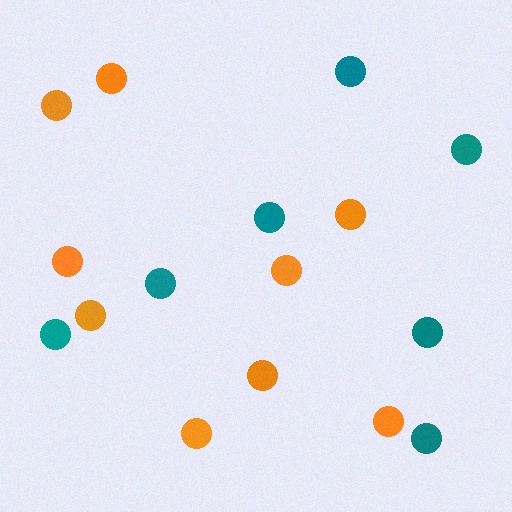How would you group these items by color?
There are 2 groups: one group of teal circles (7) and one group of orange circles (9).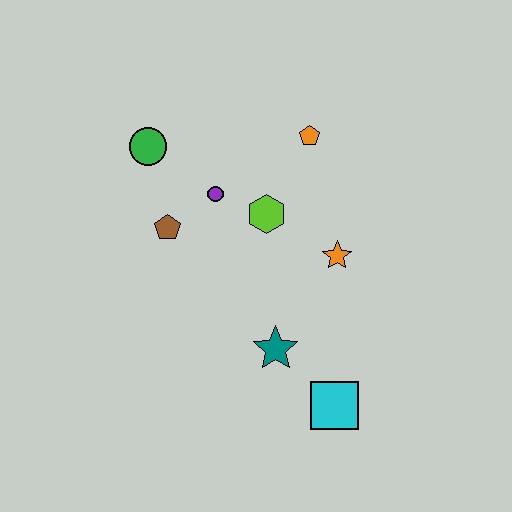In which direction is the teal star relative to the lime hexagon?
The teal star is below the lime hexagon.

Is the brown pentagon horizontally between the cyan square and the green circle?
Yes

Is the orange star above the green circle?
No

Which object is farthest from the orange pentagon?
The cyan square is farthest from the orange pentagon.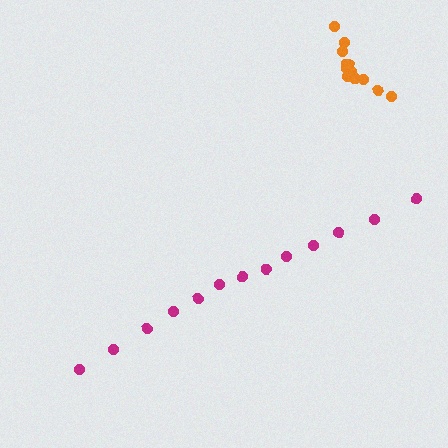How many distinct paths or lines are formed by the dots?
There are 2 distinct paths.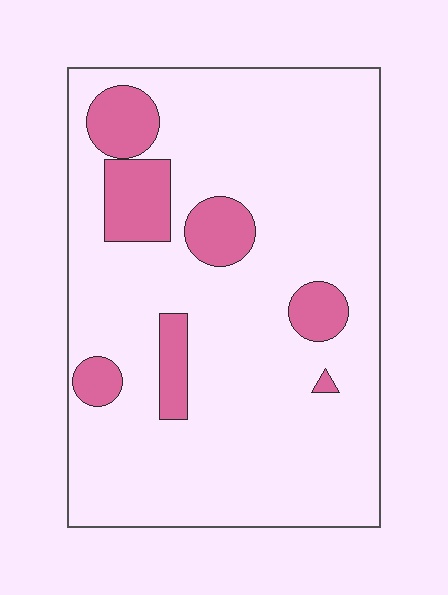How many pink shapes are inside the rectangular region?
7.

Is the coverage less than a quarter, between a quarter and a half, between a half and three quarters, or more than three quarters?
Less than a quarter.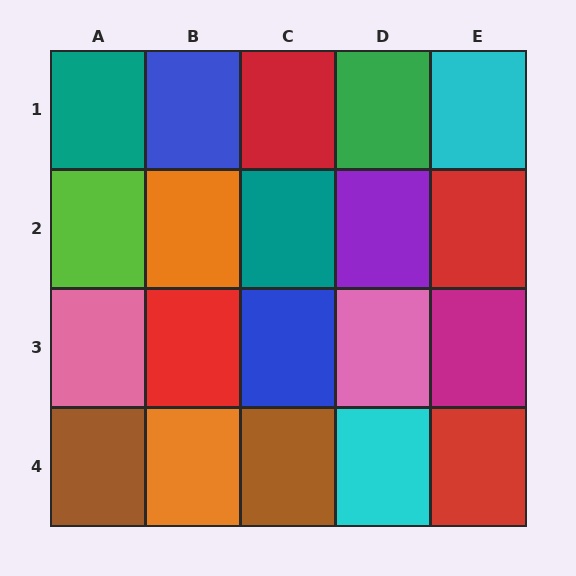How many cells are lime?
1 cell is lime.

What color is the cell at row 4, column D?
Cyan.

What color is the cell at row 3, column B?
Red.